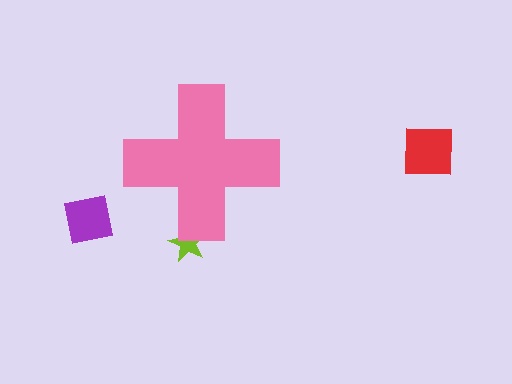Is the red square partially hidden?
No, the red square is fully visible.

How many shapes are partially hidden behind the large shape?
1 shape is partially hidden.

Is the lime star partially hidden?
Yes, the lime star is partially hidden behind the pink cross.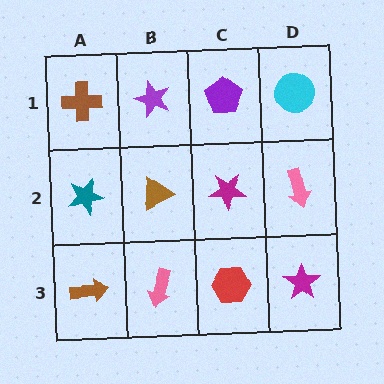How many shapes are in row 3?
4 shapes.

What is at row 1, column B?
A purple star.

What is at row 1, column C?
A purple pentagon.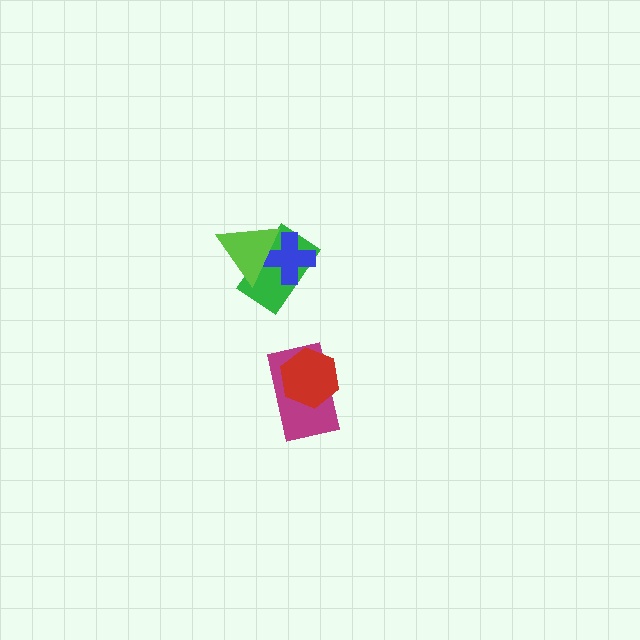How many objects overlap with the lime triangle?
2 objects overlap with the lime triangle.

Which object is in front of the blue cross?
The lime triangle is in front of the blue cross.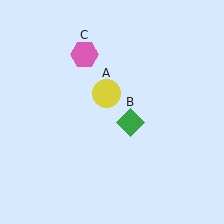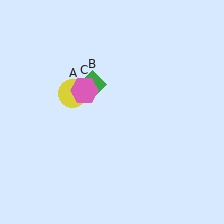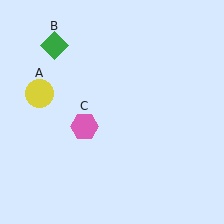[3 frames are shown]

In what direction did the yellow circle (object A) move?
The yellow circle (object A) moved left.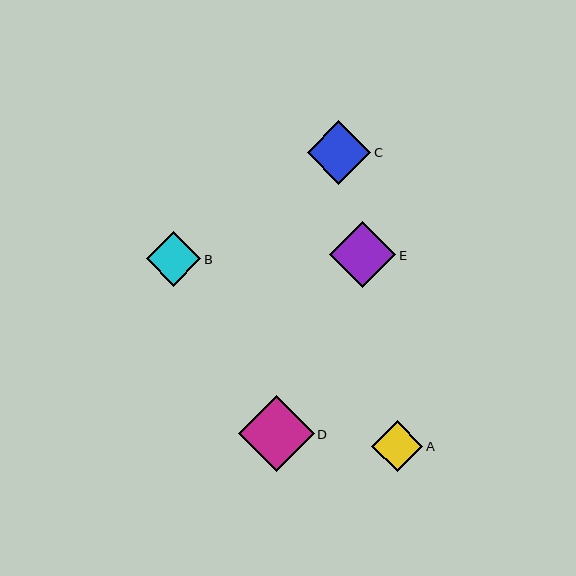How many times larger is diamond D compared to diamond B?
Diamond D is approximately 1.4 times the size of diamond B.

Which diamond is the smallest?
Diamond A is the smallest with a size of approximately 51 pixels.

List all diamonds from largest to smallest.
From largest to smallest: D, E, C, B, A.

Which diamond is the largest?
Diamond D is the largest with a size of approximately 76 pixels.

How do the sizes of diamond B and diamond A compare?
Diamond B and diamond A are approximately the same size.